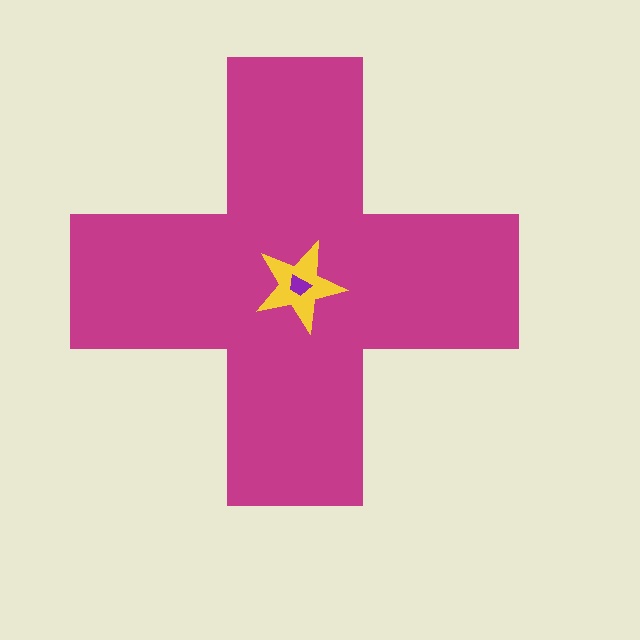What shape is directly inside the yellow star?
The purple trapezoid.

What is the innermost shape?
The purple trapezoid.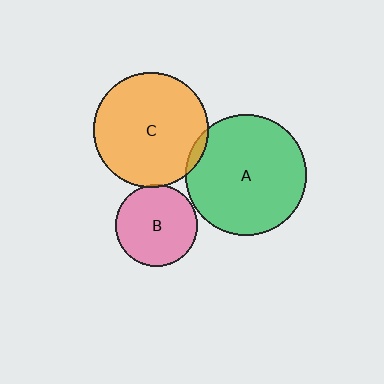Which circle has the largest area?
Circle A (green).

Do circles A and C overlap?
Yes.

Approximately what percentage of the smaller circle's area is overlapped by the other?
Approximately 5%.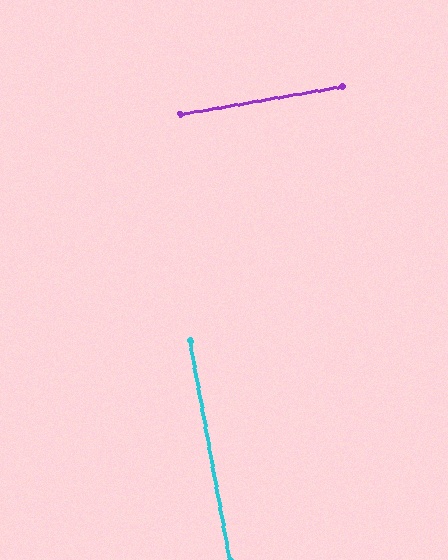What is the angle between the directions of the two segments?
Approximately 89 degrees.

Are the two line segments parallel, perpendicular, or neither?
Perpendicular — they meet at approximately 89°.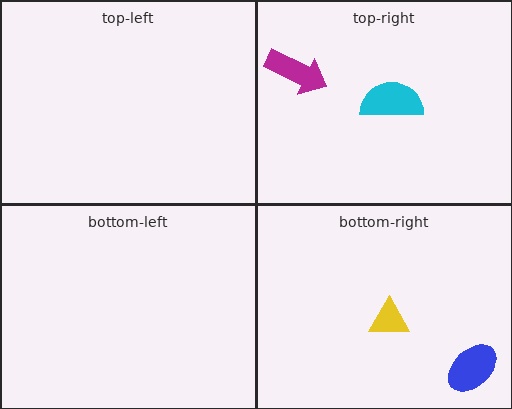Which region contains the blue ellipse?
The bottom-right region.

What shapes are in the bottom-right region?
The yellow triangle, the blue ellipse.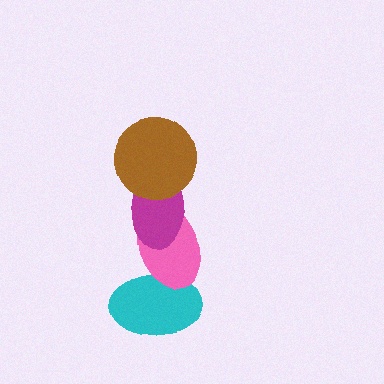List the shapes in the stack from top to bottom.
From top to bottom: the brown circle, the magenta ellipse, the pink ellipse, the cyan ellipse.